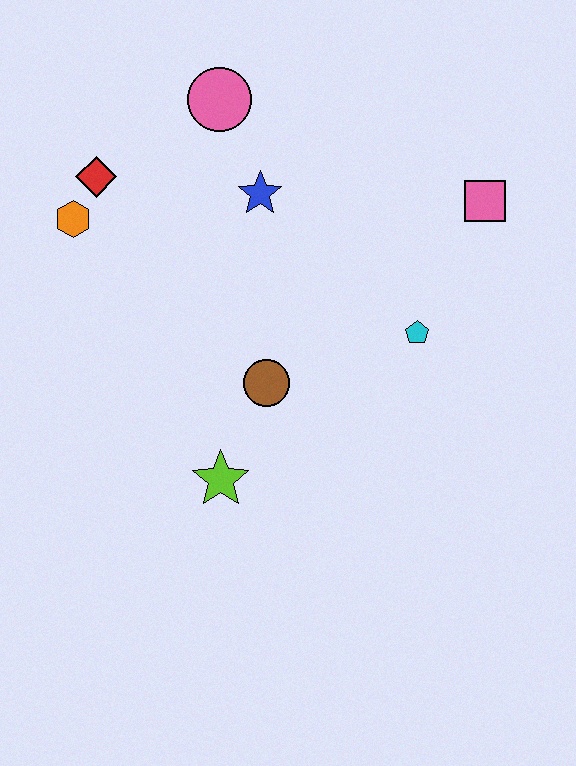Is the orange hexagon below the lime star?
No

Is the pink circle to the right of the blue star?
No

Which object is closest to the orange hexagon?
The red diamond is closest to the orange hexagon.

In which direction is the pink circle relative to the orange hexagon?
The pink circle is to the right of the orange hexagon.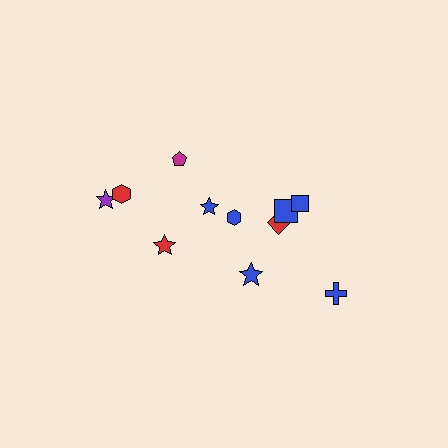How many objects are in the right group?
There are 7 objects.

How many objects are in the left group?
There are 4 objects.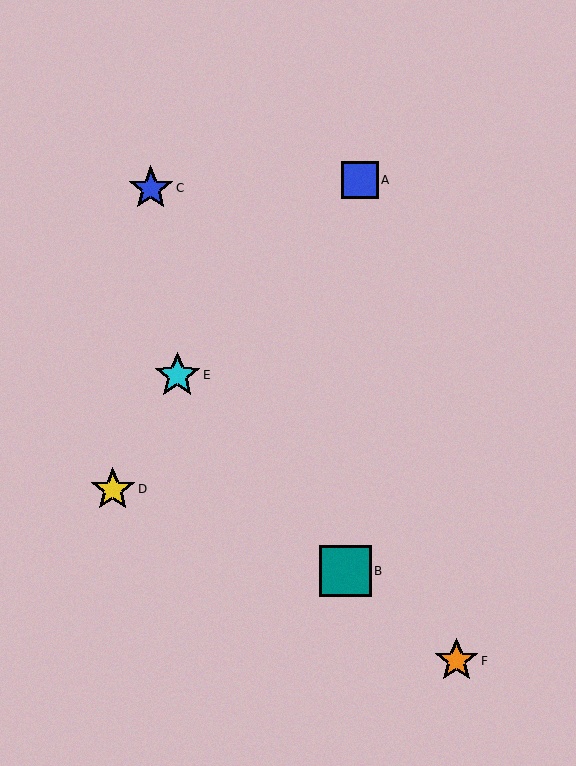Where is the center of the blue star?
The center of the blue star is at (151, 188).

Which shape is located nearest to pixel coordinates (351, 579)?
The teal square (labeled B) at (346, 571) is nearest to that location.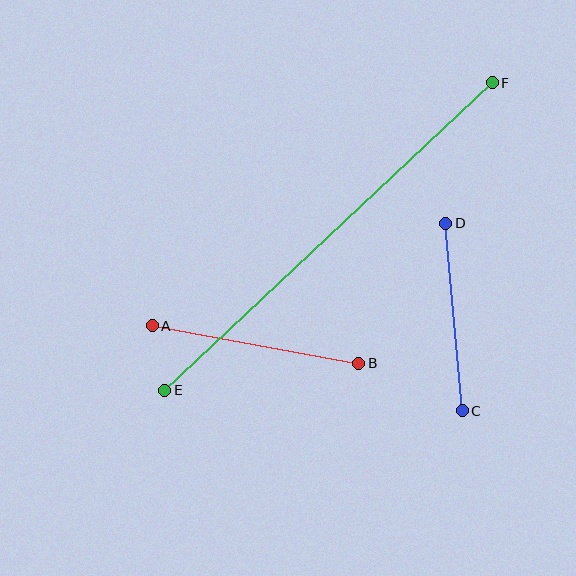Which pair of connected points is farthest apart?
Points E and F are farthest apart.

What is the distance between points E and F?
The distance is approximately 449 pixels.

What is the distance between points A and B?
The distance is approximately 210 pixels.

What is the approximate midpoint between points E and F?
The midpoint is at approximately (329, 237) pixels.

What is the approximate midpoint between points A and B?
The midpoint is at approximately (255, 344) pixels.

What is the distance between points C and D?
The distance is approximately 188 pixels.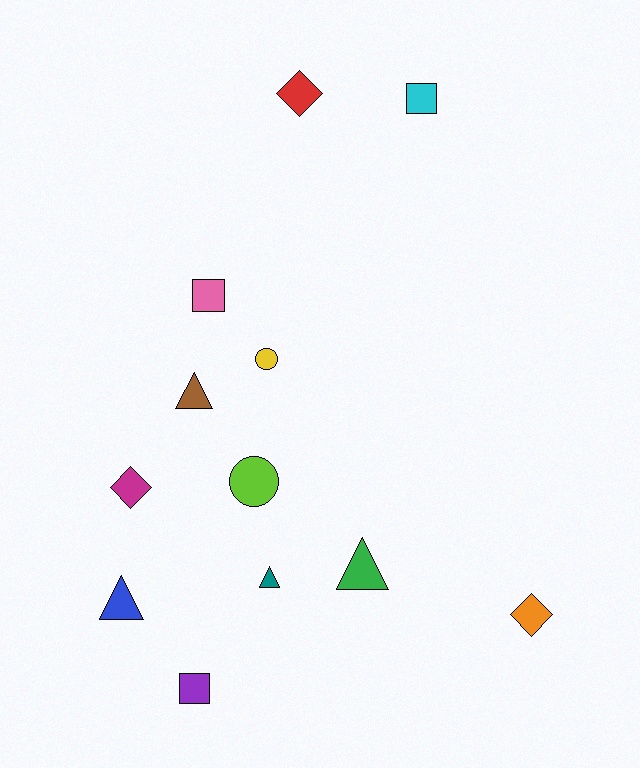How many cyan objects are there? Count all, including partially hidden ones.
There is 1 cyan object.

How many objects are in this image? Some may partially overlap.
There are 12 objects.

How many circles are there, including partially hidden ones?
There are 2 circles.